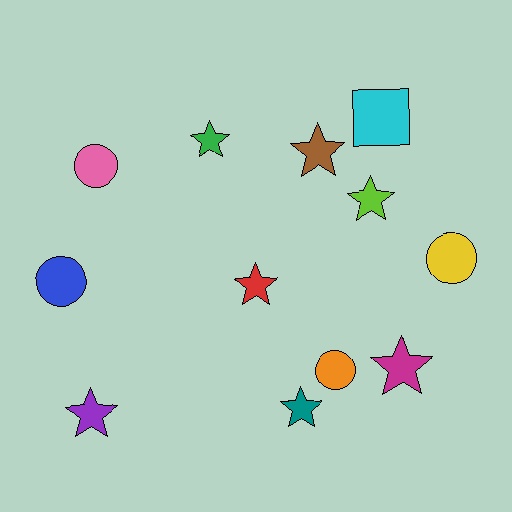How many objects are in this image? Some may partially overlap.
There are 12 objects.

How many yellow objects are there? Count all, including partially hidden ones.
There is 1 yellow object.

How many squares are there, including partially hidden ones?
There is 1 square.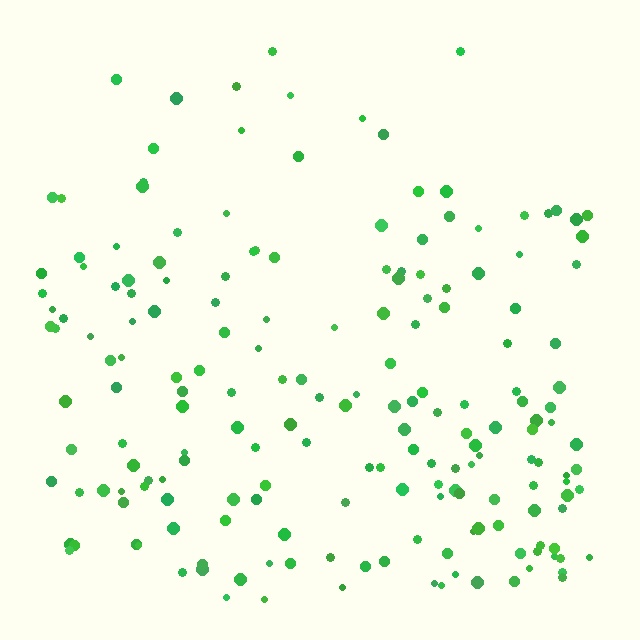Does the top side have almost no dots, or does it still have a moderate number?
Still a moderate number, just noticeably fewer than the bottom.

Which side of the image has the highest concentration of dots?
The bottom.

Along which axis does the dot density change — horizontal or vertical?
Vertical.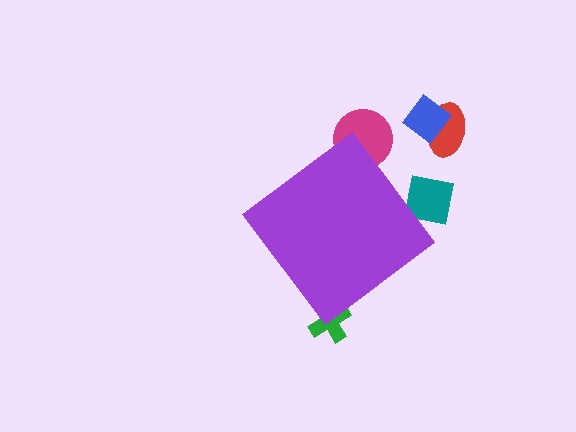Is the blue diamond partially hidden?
No, the blue diamond is fully visible.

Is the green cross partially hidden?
Yes, the green cross is partially hidden behind the purple diamond.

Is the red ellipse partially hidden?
No, the red ellipse is fully visible.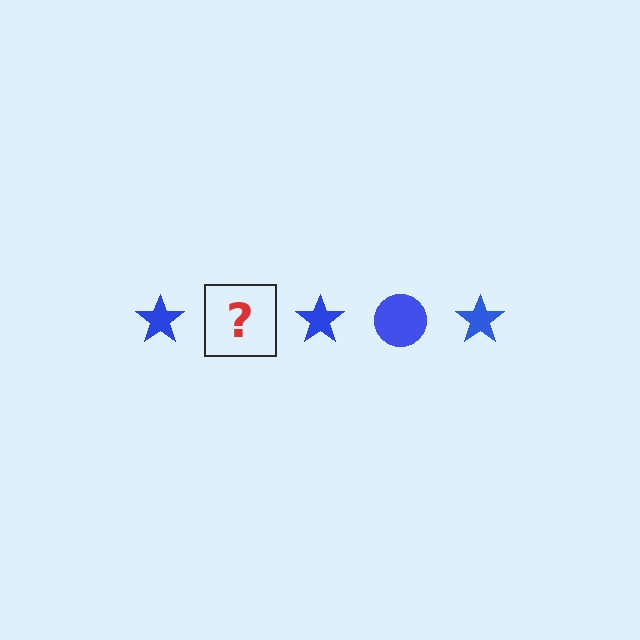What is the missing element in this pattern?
The missing element is a blue circle.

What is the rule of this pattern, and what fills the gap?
The rule is that the pattern cycles through star, circle shapes in blue. The gap should be filled with a blue circle.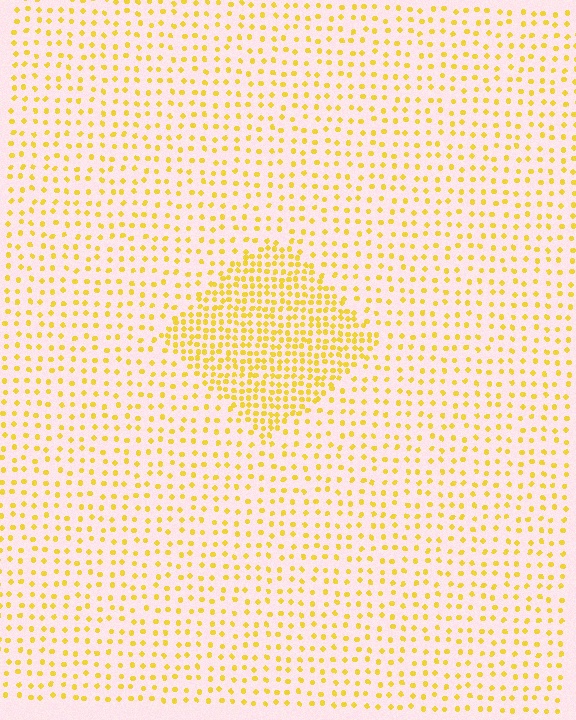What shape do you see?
I see a diamond.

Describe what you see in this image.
The image contains small yellow elements arranged at two different densities. A diamond-shaped region is visible where the elements are more densely packed than the surrounding area.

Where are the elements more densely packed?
The elements are more densely packed inside the diamond boundary.